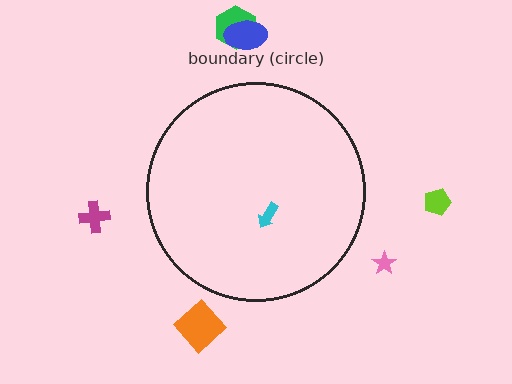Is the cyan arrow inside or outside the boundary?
Inside.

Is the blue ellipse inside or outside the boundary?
Outside.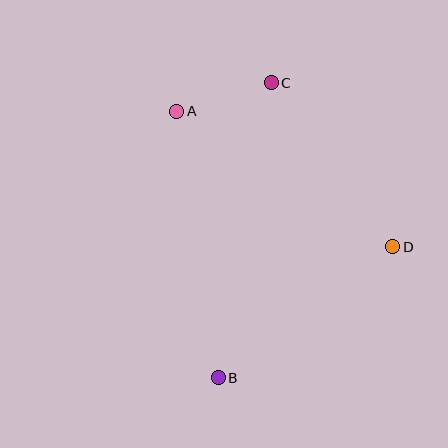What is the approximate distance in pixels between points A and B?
The distance between A and B is approximately 270 pixels.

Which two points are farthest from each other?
Points B and C are farthest from each other.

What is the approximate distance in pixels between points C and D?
The distance between C and D is approximately 204 pixels.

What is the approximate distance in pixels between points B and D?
The distance between B and D is approximately 218 pixels.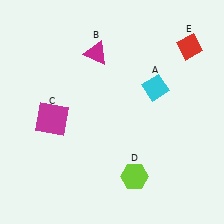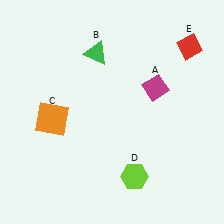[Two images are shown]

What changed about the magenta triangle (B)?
In Image 1, B is magenta. In Image 2, it changed to green.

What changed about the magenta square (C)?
In Image 1, C is magenta. In Image 2, it changed to orange.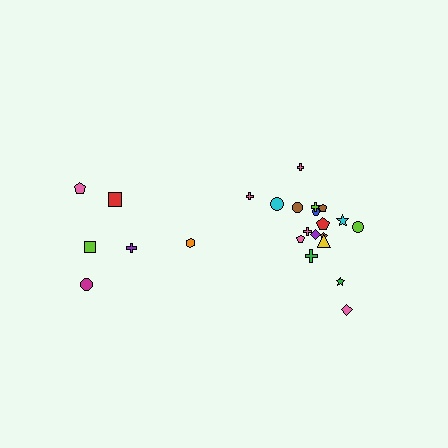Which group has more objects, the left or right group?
The right group.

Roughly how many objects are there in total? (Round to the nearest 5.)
Roughly 25 objects in total.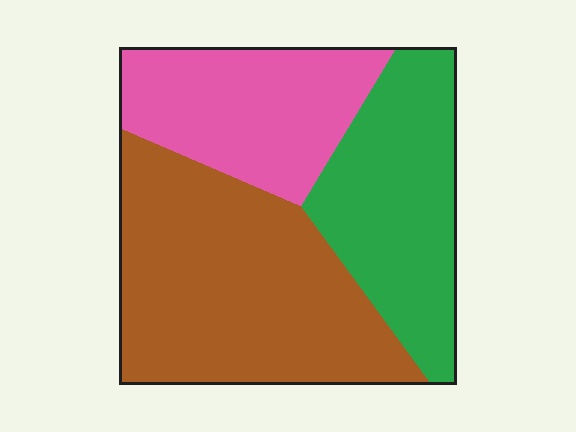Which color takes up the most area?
Brown, at roughly 45%.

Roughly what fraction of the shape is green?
Green covers around 30% of the shape.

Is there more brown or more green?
Brown.